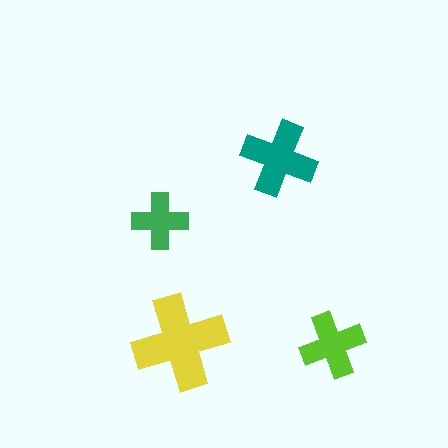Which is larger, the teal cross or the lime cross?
The teal one.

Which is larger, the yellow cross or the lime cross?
The yellow one.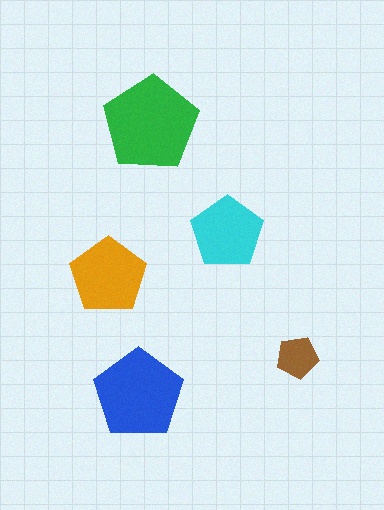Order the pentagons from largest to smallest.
the green one, the blue one, the orange one, the cyan one, the brown one.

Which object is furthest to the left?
The orange pentagon is leftmost.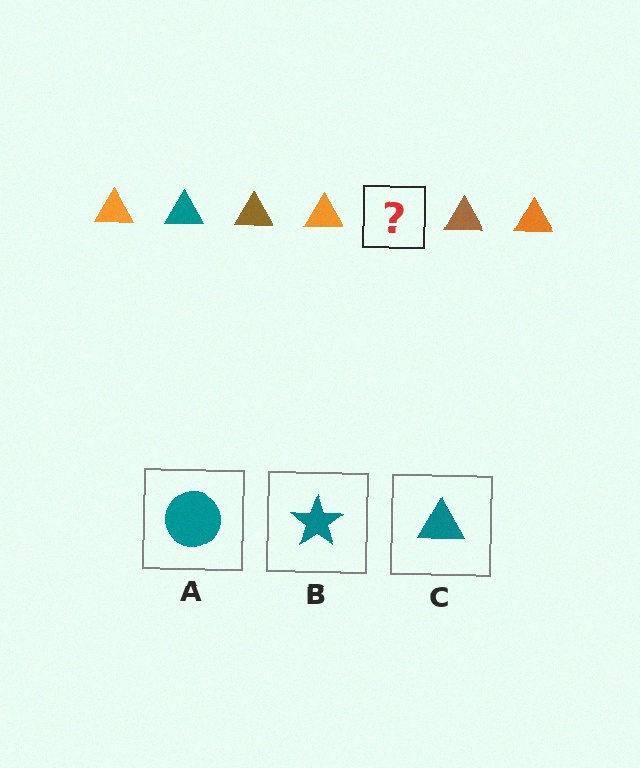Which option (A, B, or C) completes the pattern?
C.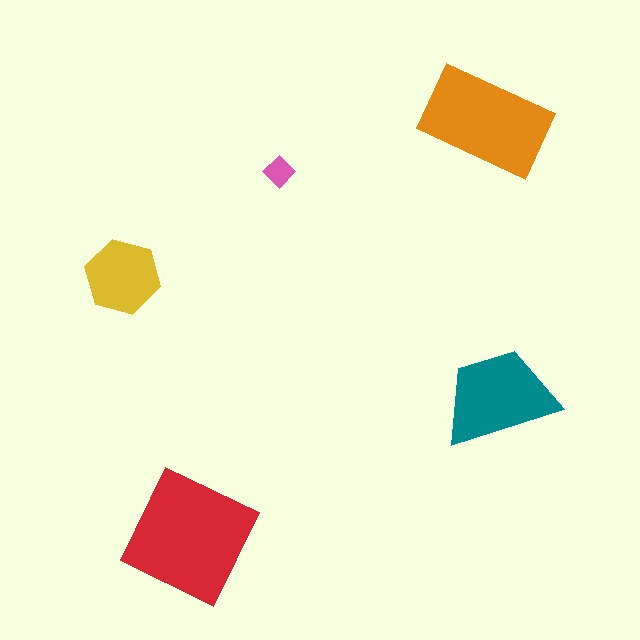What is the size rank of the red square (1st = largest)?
1st.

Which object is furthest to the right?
The teal trapezoid is rightmost.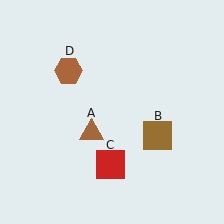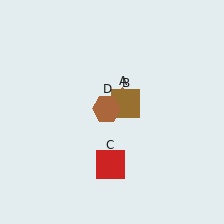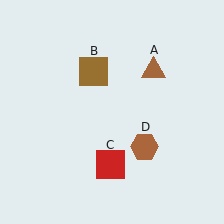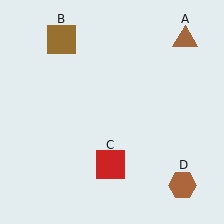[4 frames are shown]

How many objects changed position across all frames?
3 objects changed position: brown triangle (object A), brown square (object B), brown hexagon (object D).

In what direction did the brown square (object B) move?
The brown square (object B) moved up and to the left.